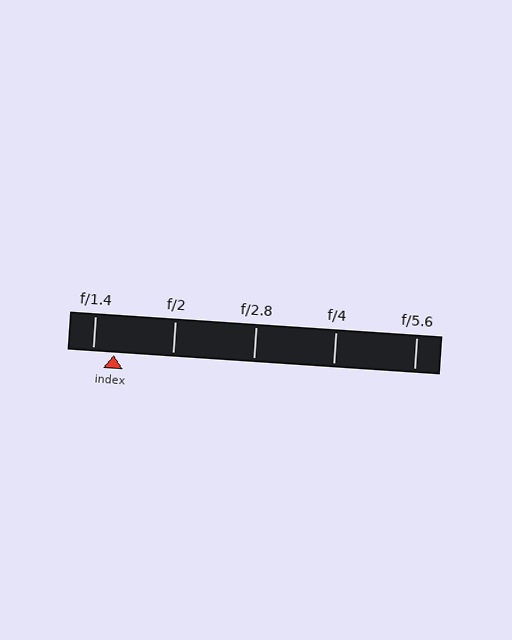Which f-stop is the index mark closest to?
The index mark is closest to f/1.4.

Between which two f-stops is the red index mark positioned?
The index mark is between f/1.4 and f/2.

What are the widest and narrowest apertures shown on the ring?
The widest aperture shown is f/1.4 and the narrowest is f/5.6.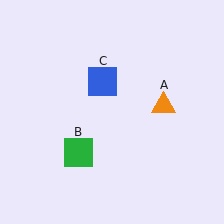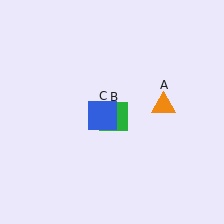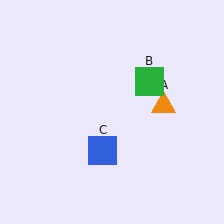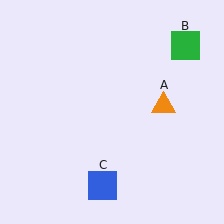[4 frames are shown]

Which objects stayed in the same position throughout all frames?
Orange triangle (object A) remained stationary.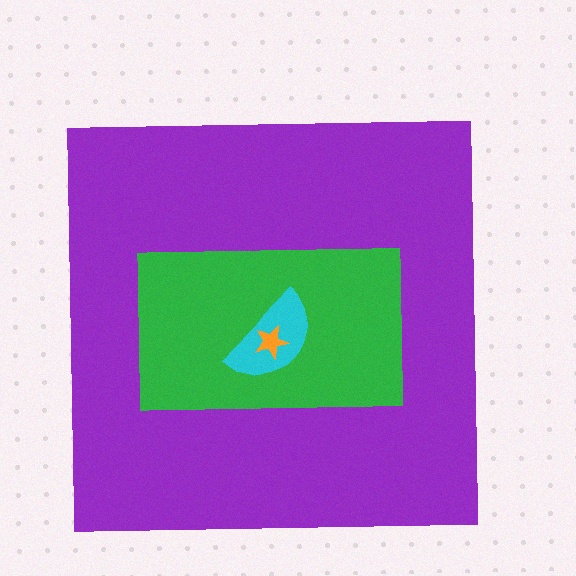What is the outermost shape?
The purple square.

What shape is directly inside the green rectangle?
The cyan semicircle.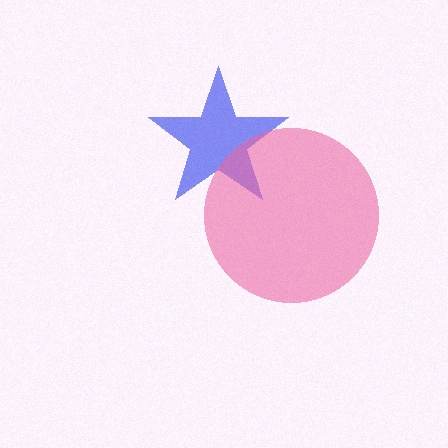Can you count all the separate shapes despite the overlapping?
Yes, there are 2 separate shapes.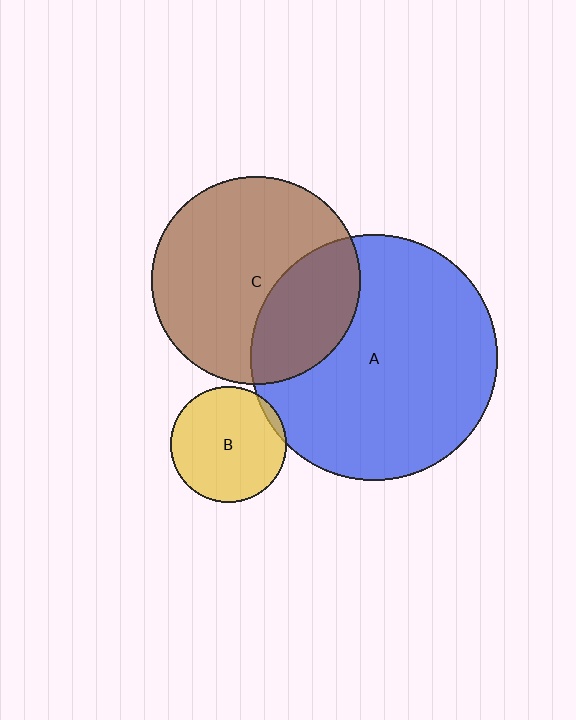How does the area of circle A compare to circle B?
Approximately 4.5 times.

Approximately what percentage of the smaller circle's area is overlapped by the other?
Approximately 5%.